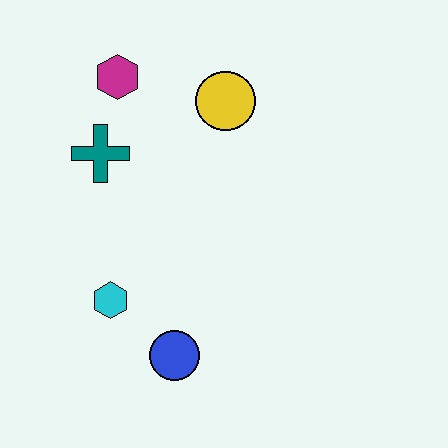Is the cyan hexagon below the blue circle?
No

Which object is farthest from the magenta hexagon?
The blue circle is farthest from the magenta hexagon.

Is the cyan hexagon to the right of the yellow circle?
No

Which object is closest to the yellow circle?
The magenta hexagon is closest to the yellow circle.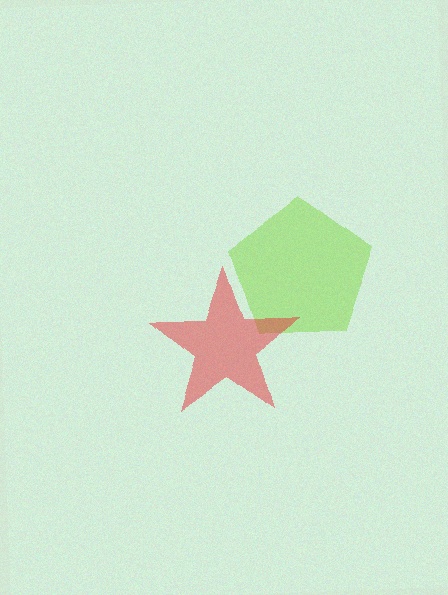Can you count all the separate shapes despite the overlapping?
Yes, there are 2 separate shapes.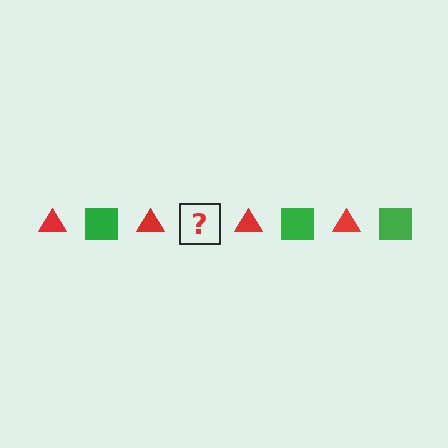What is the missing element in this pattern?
The missing element is a green square.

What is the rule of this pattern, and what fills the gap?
The rule is that the pattern alternates between red triangle and green square. The gap should be filled with a green square.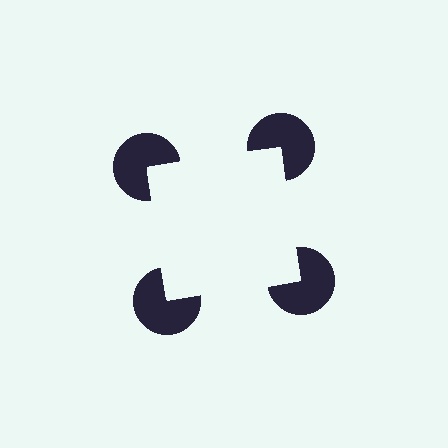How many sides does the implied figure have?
4 sides.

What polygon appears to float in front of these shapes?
An illusory square — its edges are inferred from the aligned wedge cuts in the pac-man discs, not physically drawn.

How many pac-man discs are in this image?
There are 4 — one at each vertex of the illusory square.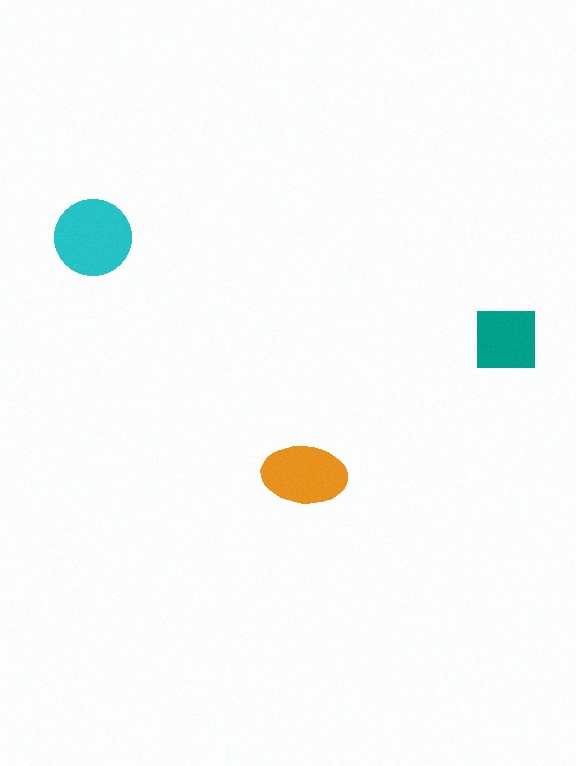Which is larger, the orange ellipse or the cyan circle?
The cyan circle.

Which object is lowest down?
The orange ellipse is bottommost.